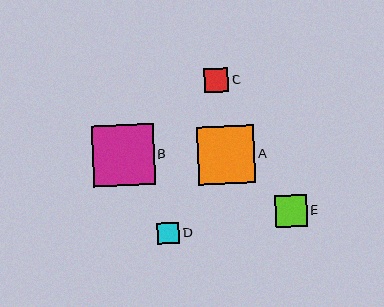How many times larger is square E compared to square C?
Square E is approximately 1.3 times the size of square C.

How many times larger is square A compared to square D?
Square A is approximately 2.7 times the size of square D.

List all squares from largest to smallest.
From largest to smallest: B, A, E, C, D.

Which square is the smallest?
Square D is the smallest with a size of approximately 22 pixels.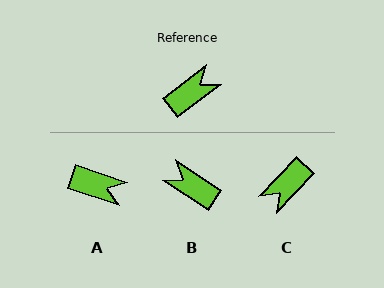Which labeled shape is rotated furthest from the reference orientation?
C, about 171 degrees away.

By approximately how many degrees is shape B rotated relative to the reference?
Approximately 109 degrees counter-clockwise.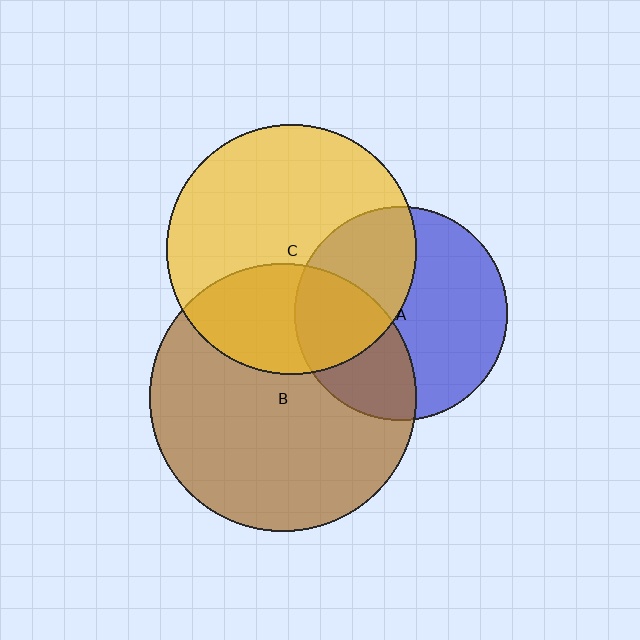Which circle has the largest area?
Circle B (brown).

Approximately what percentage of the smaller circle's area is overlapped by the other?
Approximately 35%.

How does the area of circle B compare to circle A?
Approximately 1.6 times.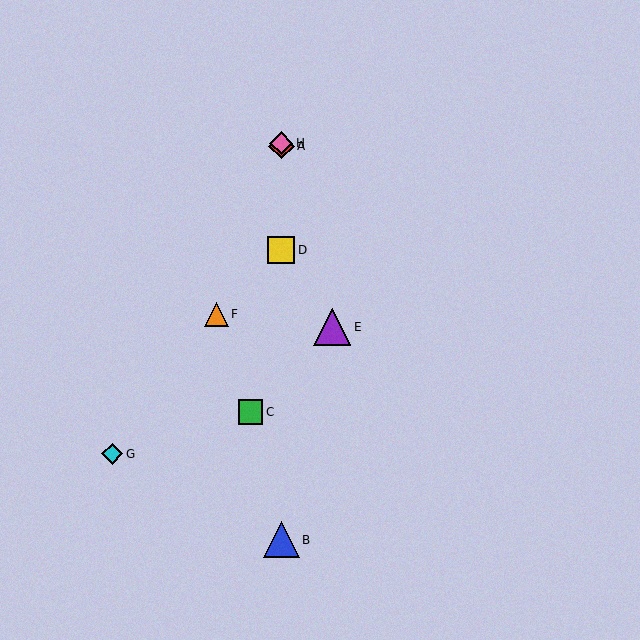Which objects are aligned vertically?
Objects A, B, D, H are aligned vertically.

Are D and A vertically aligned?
Yes, both are at x≈281.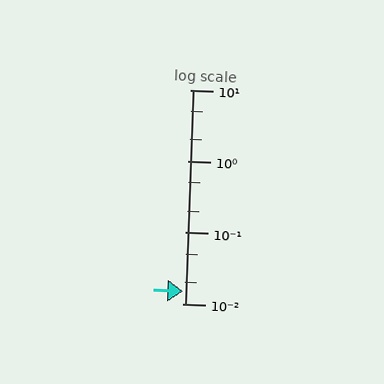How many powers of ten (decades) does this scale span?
The scale spans 3 decades, from 0.01 to 10.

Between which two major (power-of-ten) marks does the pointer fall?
The pointer is between 0.01 and 0.1.